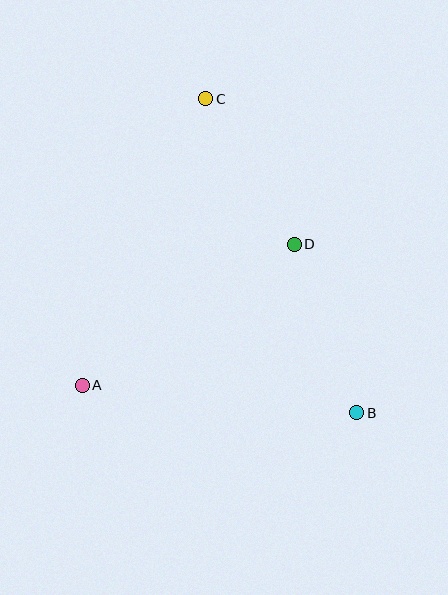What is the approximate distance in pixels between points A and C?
The distance between A and C is approximately 312 pixels.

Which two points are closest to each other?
Points C and D are closest to each other.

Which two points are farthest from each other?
Points B and C are farthest from each other.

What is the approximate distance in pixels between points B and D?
The distance between B and D is approximately 180 pixels.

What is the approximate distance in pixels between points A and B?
The distance between A and B is approximately 276 pixels.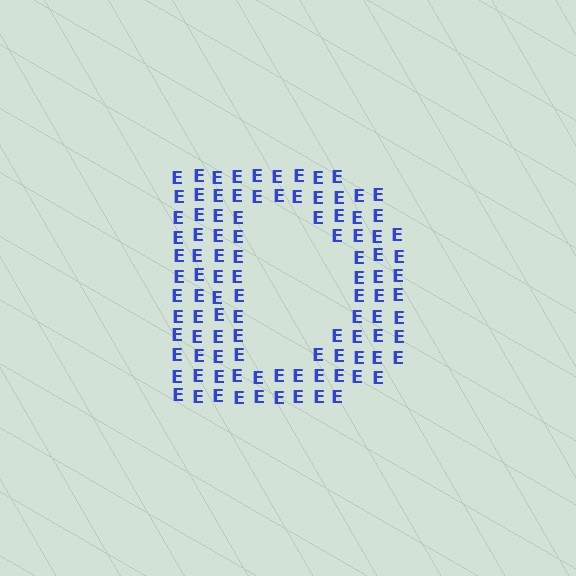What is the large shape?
The large shape is the letter D.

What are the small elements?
The small elements are letter E's.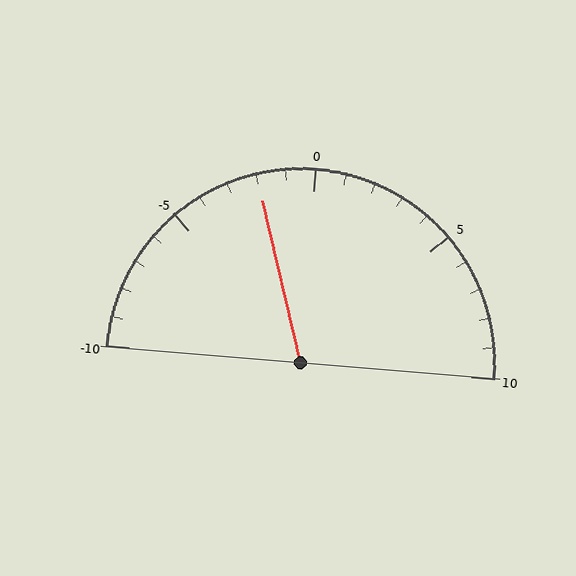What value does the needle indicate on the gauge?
The needle indicates approximately -2.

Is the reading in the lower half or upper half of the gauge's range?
The reading is in the lower half of the range (-10 to 10).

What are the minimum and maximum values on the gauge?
The gauge ranges from -10 to 10.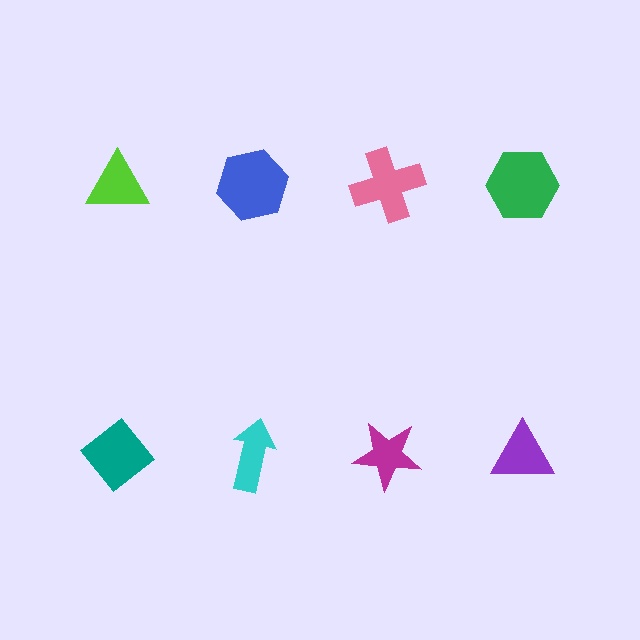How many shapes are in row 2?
4 shapes.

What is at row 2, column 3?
A magenta star.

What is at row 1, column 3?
A pink cross.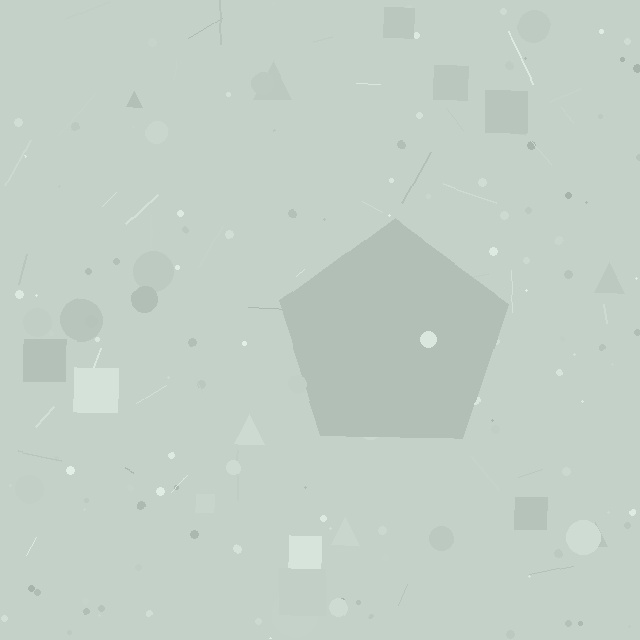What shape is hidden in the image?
A pentagon is hidden in the image.